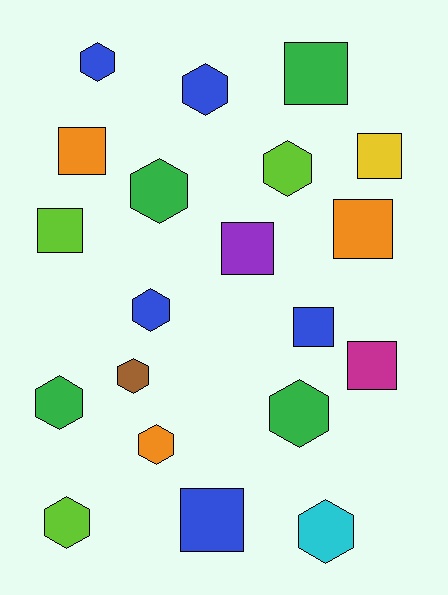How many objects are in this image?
There are 20 objects.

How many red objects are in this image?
There are no red objects.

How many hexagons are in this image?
There are 11 hexagons.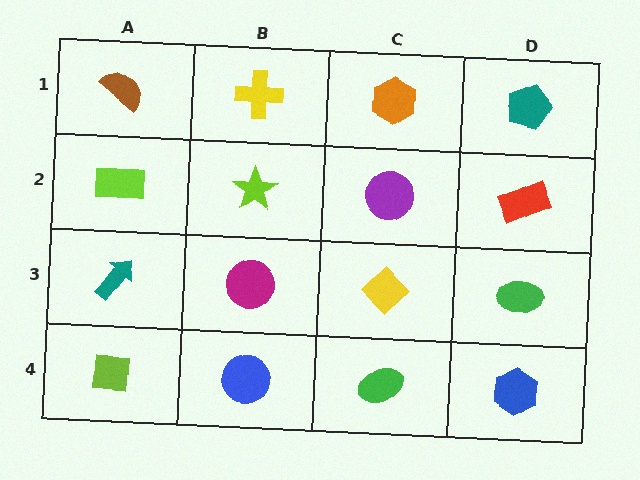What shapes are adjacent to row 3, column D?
A red rectangle (row 2, column D), a blue hexagon (row 4, column D), a yellow diamond (row 3, column C).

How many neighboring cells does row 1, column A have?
2.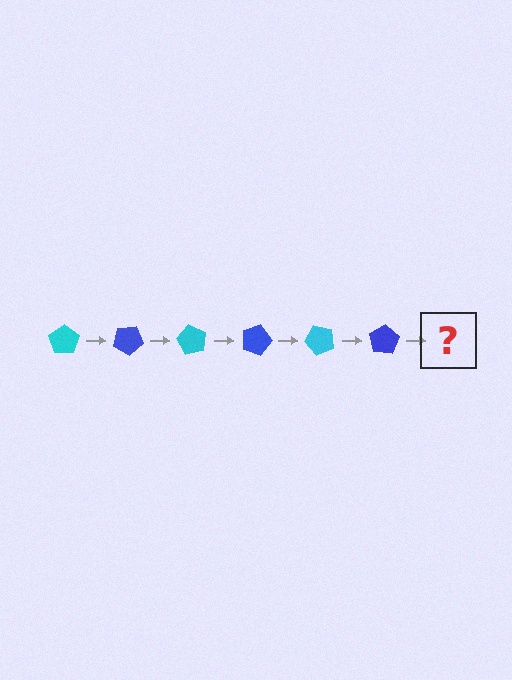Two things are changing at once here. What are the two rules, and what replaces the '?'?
The two rules are that it rotates 30 degrees each step and the color cycles through cyan and blue. The '?' should be a cyan pentagon, rotated 180 degrees from the start.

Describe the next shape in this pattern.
It should be a cyan pentagon, rotated 180 degrees from the start.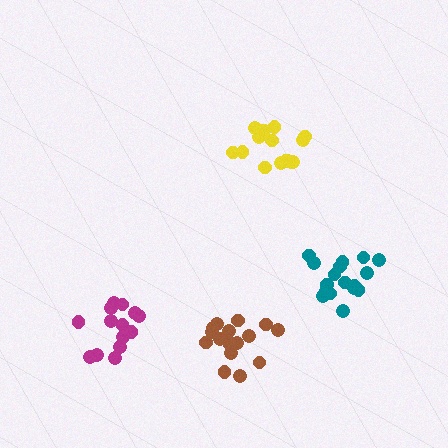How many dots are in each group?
Group 1: 14 dots, Group 2: 15 dots, Group 3: 17 dots, Group 4: 16 dots (62 total).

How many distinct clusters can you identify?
There are 4 distinct clusters.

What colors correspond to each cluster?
The clusters are colored: magenta, yellow, teal, brown.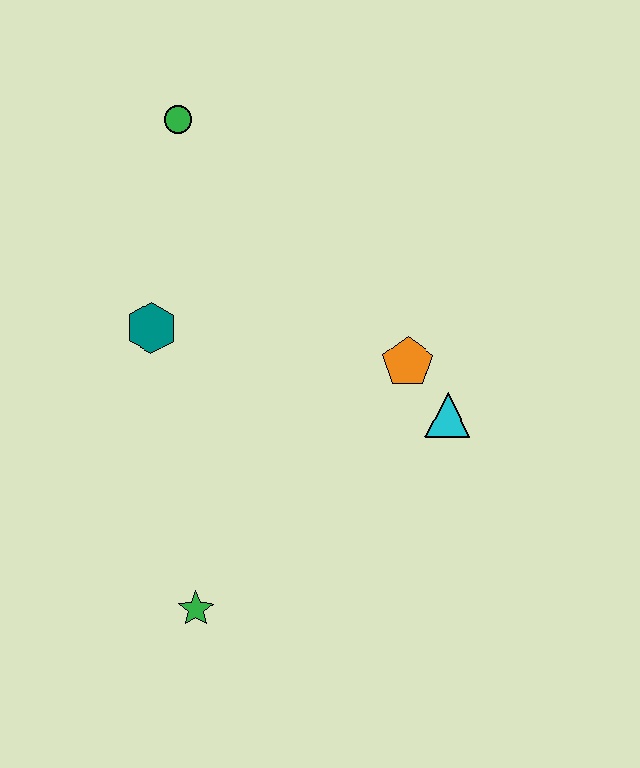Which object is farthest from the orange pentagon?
The green circle is farthest from the orange pentagon.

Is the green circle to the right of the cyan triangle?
No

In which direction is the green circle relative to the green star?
The green circle is above the green star.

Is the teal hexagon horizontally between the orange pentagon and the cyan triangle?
No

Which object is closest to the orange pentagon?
The cyan triangle is closest to the orange pentagon.